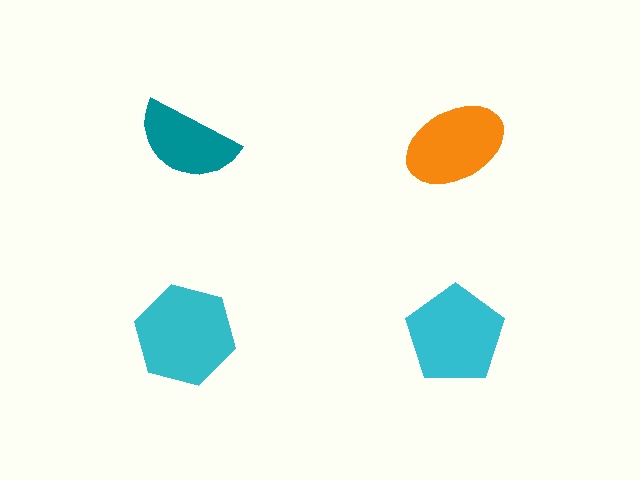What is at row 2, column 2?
A cyan pentagon.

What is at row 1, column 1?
A teal semicircle.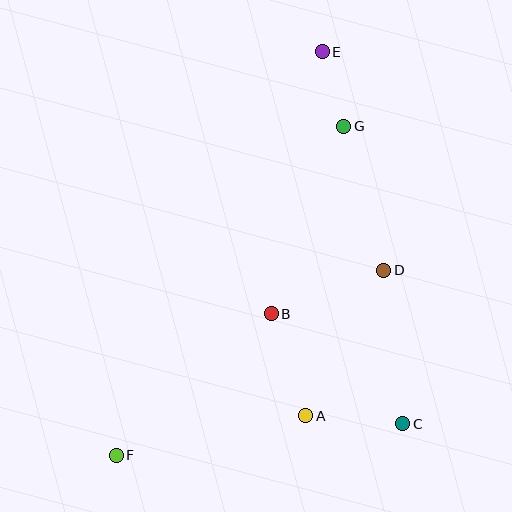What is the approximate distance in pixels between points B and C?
The distance between B and C is approximately 172 pixels.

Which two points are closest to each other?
Points E and G are closest to each other.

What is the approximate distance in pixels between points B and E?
The distance between B and E is approximately 267 pixels.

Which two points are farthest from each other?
Points E and F are farthest from each other.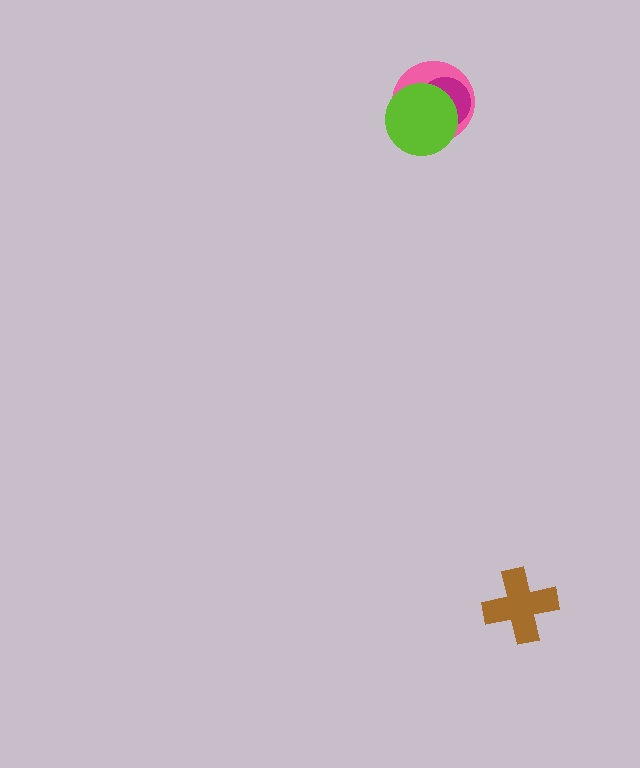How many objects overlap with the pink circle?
2 objects overlap with the pink circle.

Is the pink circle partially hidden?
Yes, it is partially covered by another shape.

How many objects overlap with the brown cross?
0 objects overlap with the brown cross.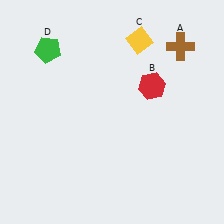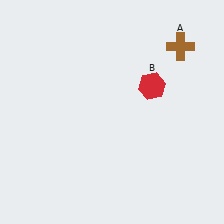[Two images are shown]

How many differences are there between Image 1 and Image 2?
There are 2 differences between the two images.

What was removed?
The green pentagon (D), the yellow diamond (C) were removed in Image 2.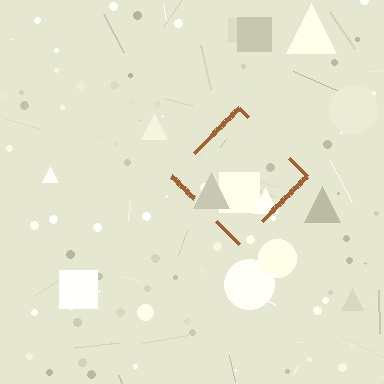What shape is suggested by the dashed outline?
The dashed outline suggests a diamond.